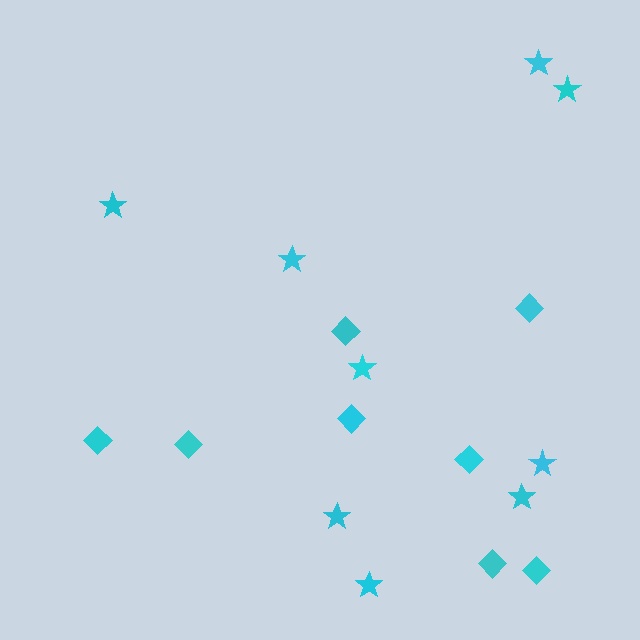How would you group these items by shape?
There are 2 groups: one group of stars (9) and one group of diamonds (8).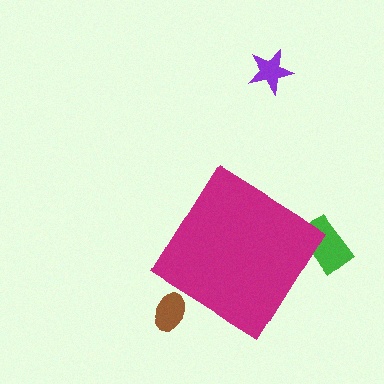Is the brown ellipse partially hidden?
Yes, the brown ellipse is partially hidden behind the magenta diamond.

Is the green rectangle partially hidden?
Yes, the green rectangle is partially hidden behind the magenta diamond.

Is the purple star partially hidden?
No, the purple star is fully visible.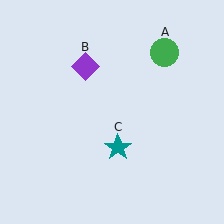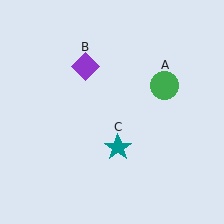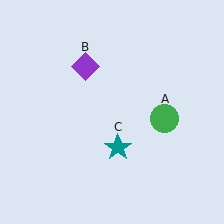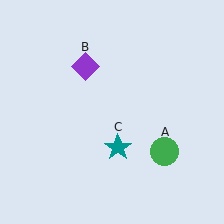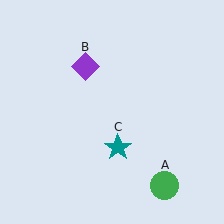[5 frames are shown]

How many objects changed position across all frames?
1 object changed position: green circle (object A).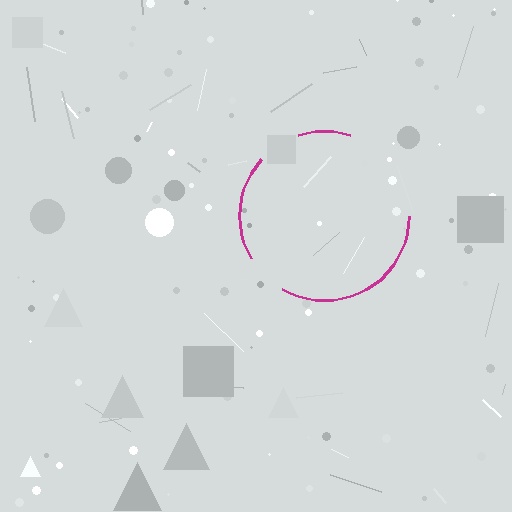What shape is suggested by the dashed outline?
The dashed outline suggests a circle.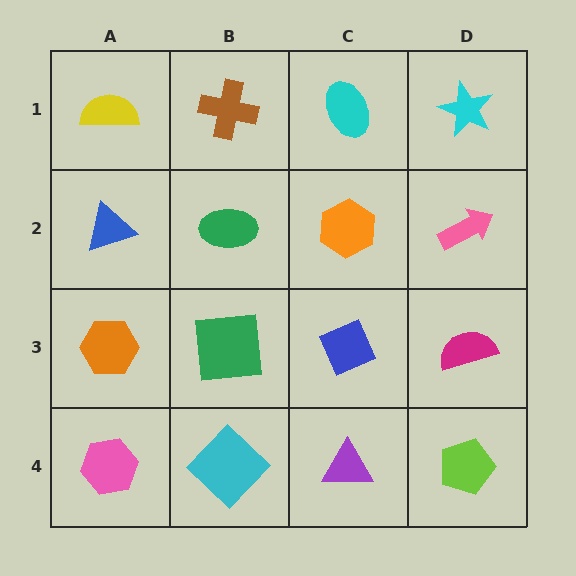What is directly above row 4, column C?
A blue diamond.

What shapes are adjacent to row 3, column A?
A blue triangle (row 2, column A), a pink hexagon (row 4, column A), a green square (row 3, column B).